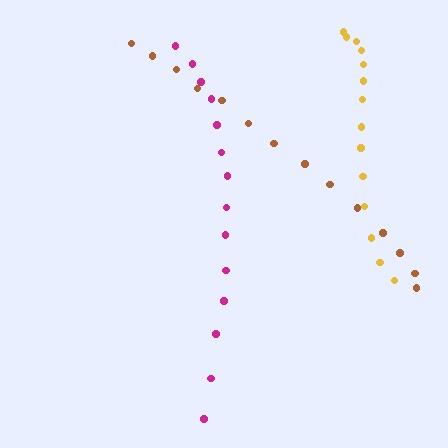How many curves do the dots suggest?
There are 3 distinct paths.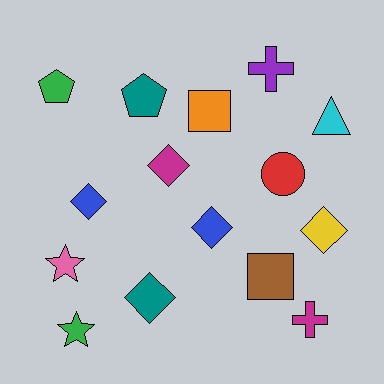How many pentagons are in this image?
There are 2 pentagons.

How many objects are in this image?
There are 15 objects.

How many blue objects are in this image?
There are 2 blue objects.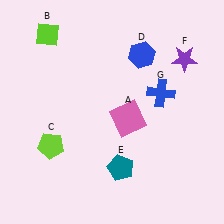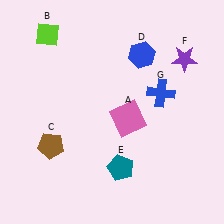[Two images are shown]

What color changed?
The pentagon (C) changed from lime in Image 1 to brown in Image 2.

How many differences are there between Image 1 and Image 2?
There is 1 difference between the two images.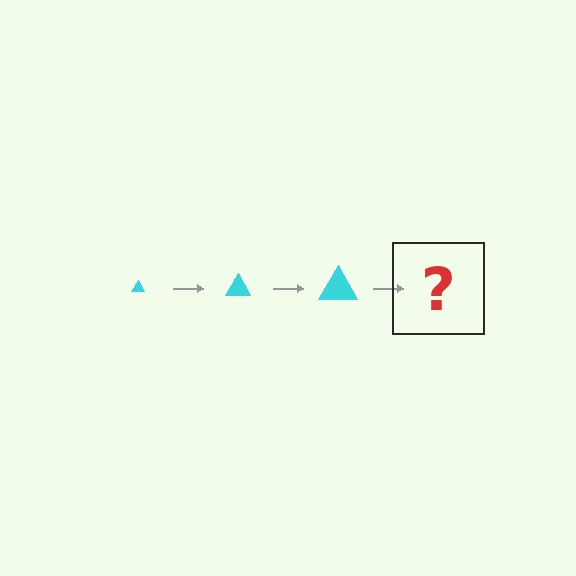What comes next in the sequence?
The next element should be a cyan triangle, larger than the previous one.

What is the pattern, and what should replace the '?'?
The pattern is that the triangle gets progressively larger each step. The '?' should be a cyan triangle, larger than the previous one.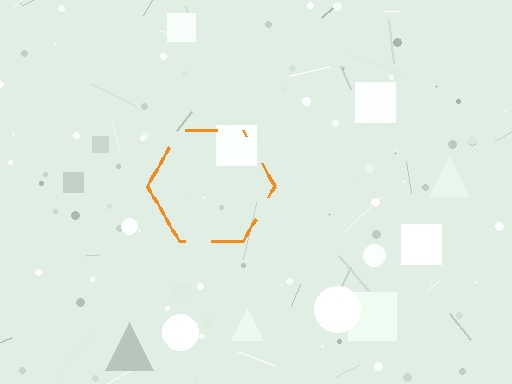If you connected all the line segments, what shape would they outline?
They would outline a hexagon.